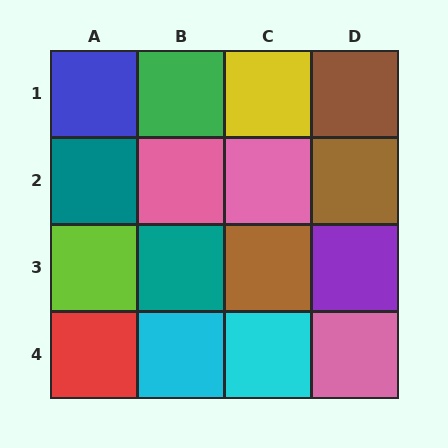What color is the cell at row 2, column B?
Pink.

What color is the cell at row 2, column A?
Teal.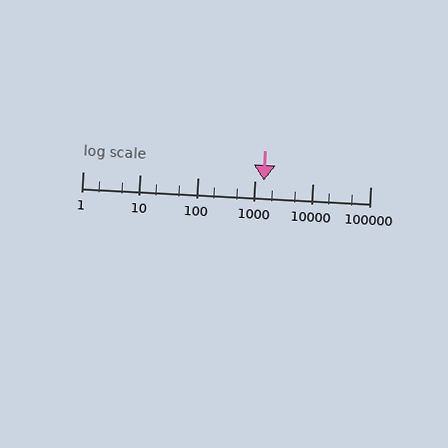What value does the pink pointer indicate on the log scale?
The pointer indicates approximately 1400.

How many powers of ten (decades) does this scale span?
The scale spans 5 decades, from 1 to 100000.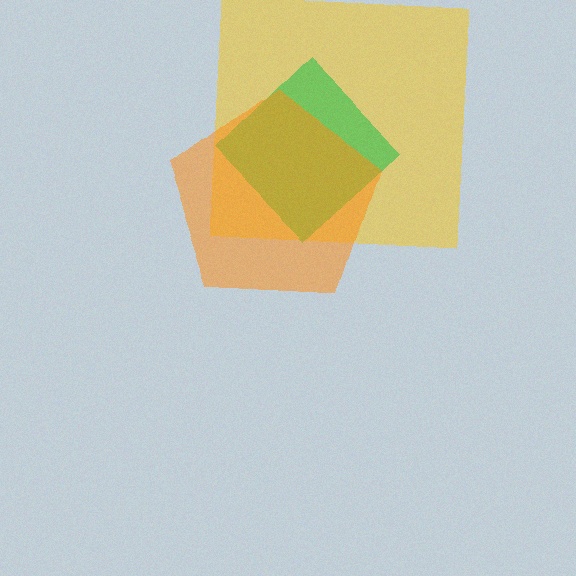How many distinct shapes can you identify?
There are 3 distinct shapes: a yellow square, a green diamond, an orange pentagon.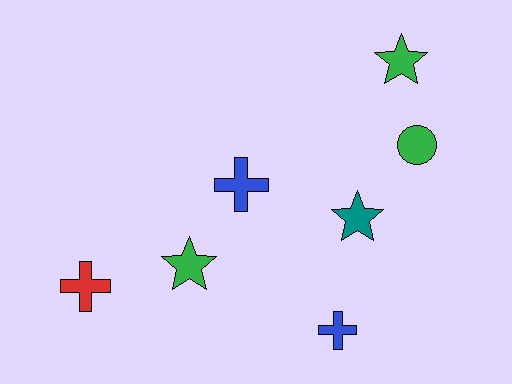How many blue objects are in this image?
There are 2 blue objects.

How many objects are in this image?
There are 7 objects.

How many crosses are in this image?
There are 3 crosses.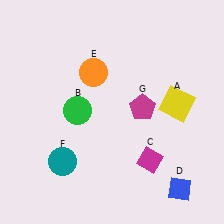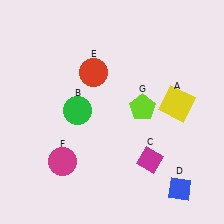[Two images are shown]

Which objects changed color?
E changed from orange to red. F changed from teal to magenta. G changed from magenta to lime.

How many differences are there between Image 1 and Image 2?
There are 3 differences between the two images.